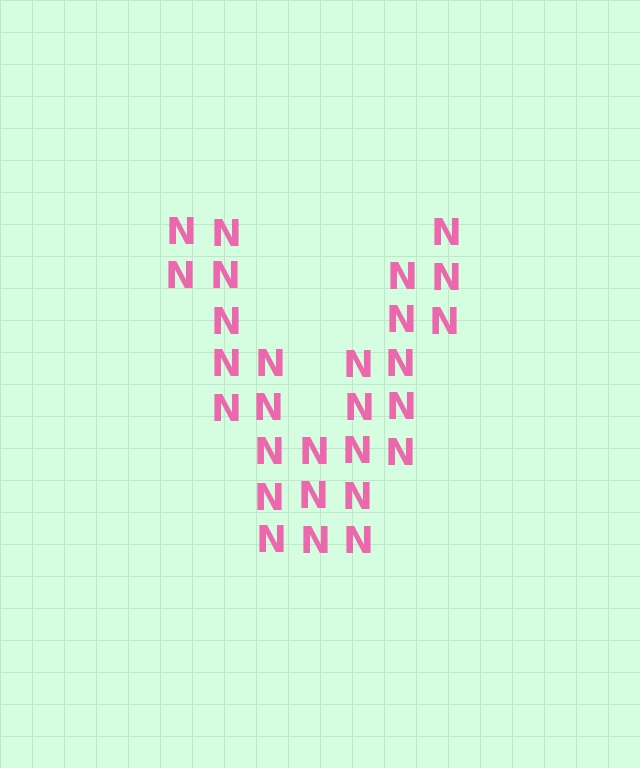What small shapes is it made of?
It is made of small letter N's.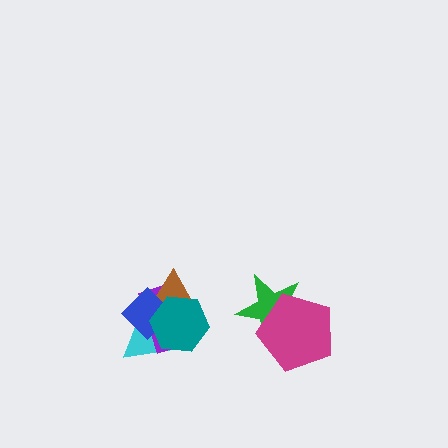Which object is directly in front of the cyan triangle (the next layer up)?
The purple rectangle is directly in front of the cyan triangle.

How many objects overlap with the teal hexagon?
4 objects overlap with the teal hexagon.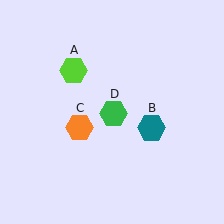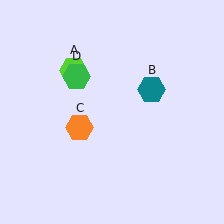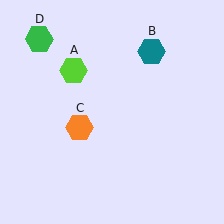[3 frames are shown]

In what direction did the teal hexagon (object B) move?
The teal hexagon (object B) moved up.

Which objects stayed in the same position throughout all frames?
Lime hexagon (object A) and orange hexagon (object C) remained stationary.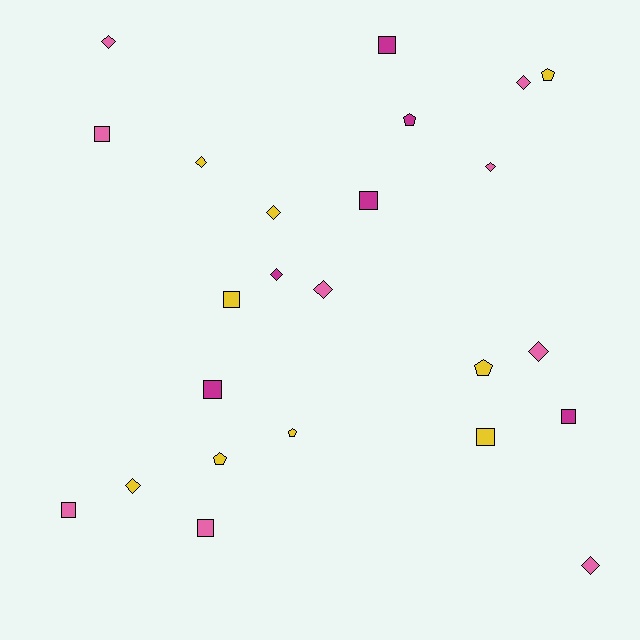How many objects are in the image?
There are 24 objects.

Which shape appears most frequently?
Diamond, with 10 objects.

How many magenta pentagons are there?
There is 1 magenta pentagon.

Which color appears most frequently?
Pink, with 9 objects.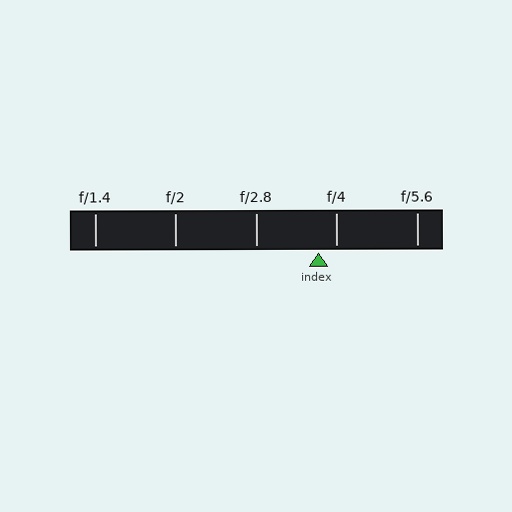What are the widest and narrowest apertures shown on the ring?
The widest aperture shown is f/1.4 and the narrowest is f/5.6.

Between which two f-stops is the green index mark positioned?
The index mark is between f/2.8 and f/4.